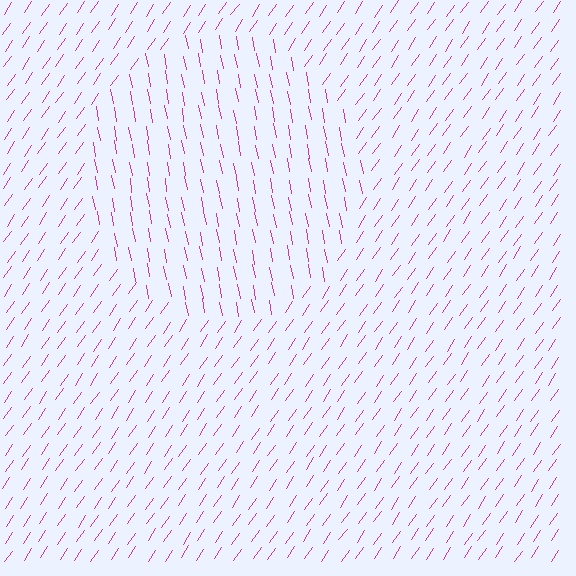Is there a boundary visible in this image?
Yes, there is a texture boundary formed by a change in line orientation.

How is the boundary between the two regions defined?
The boundary is defined purely by a change in line orientation (approximately 45 degrees difference). All lines are the same color and thickness.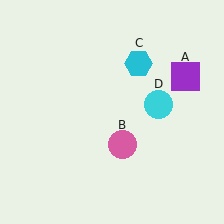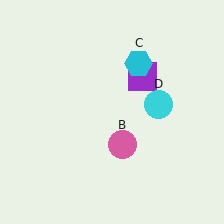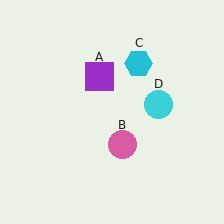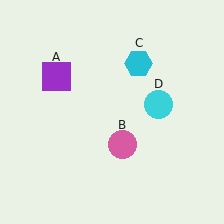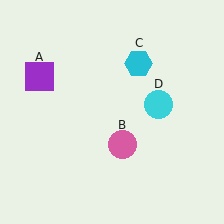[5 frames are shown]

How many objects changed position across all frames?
1 object changed position: purple square (object A).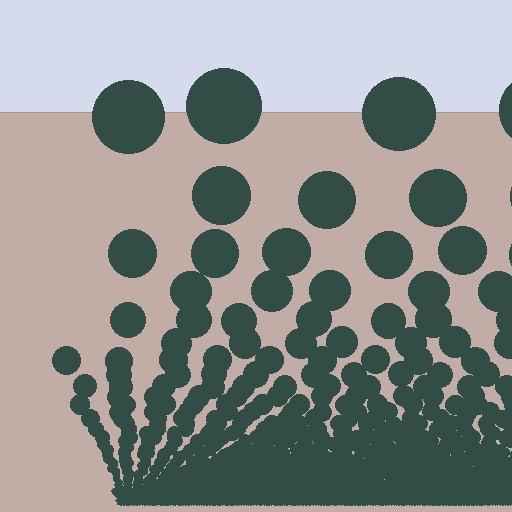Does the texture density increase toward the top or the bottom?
Density increases toward the bottom.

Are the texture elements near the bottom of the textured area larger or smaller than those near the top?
Smaller. The gradient is inverted — elements near the bottom are smaller and denser.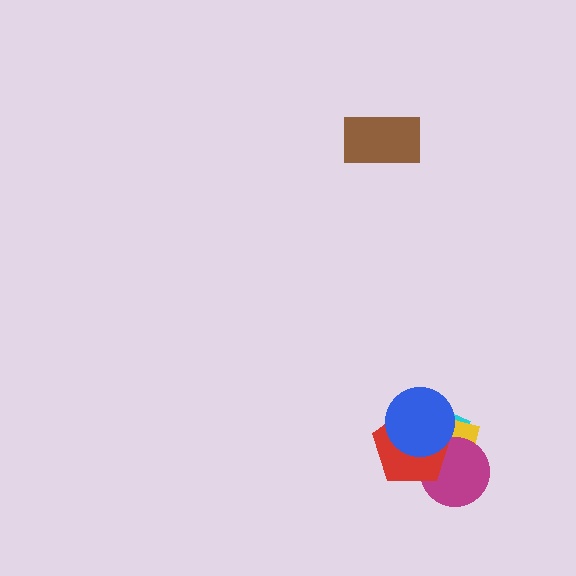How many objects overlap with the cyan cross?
4 objects overlap with the cyan cross.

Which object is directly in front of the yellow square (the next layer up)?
The magenta circle is directly in front of the yellow square.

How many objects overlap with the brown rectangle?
0 objects overlap with the brown rectangle.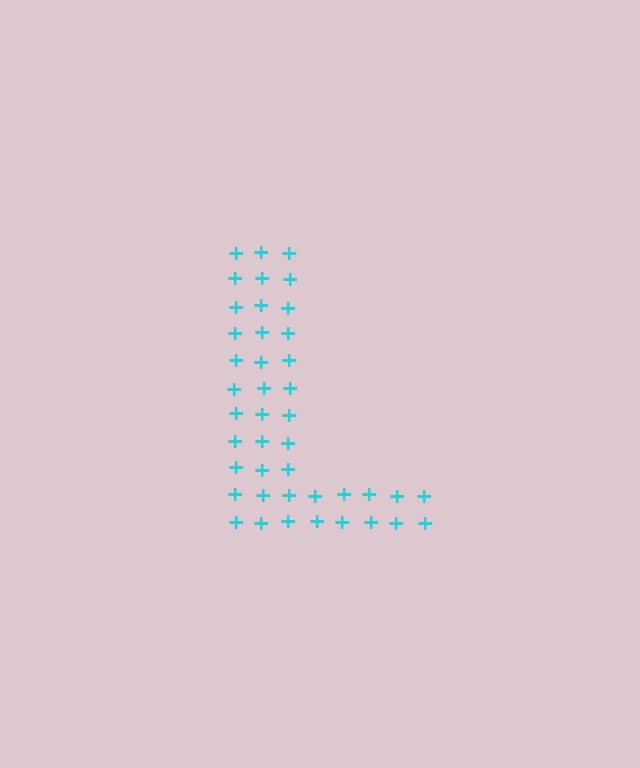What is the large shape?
The large shape is the letter L.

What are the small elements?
The small elements are plus signs.